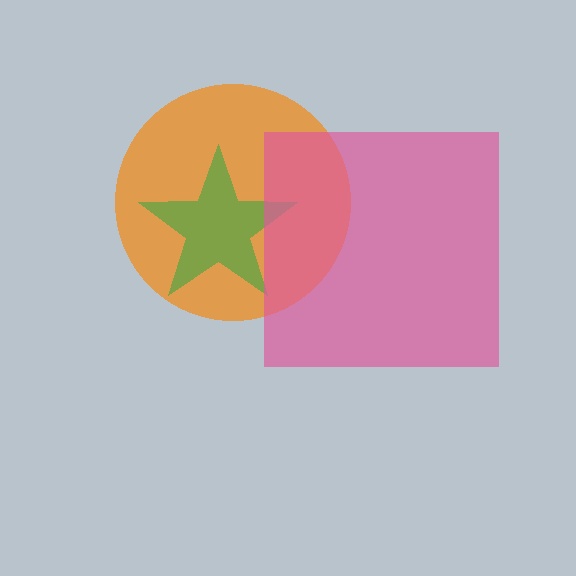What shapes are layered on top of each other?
The layered shapes are: an orange circle, a green star, a pink square.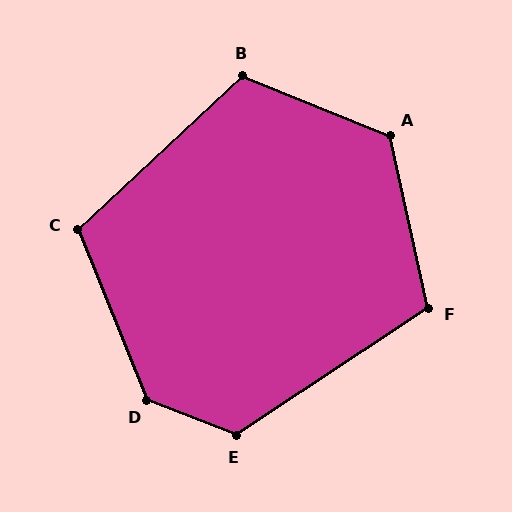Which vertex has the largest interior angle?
D, at approximately 134 degrees.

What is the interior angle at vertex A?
Approximately 124 degrees (obtuse).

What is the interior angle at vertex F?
Approximately 111 degrees (obtuse).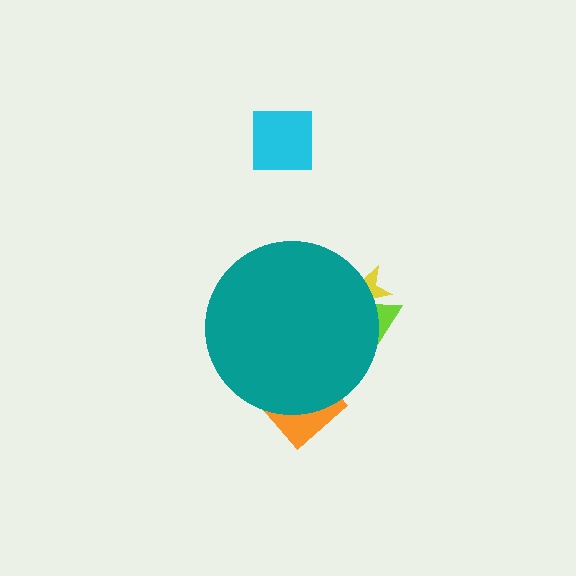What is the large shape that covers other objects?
A teal circle.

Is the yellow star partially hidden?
Yes, the yellow star is partially hidden behind the teal circle.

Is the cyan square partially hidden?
No, the cyan square is fully visible.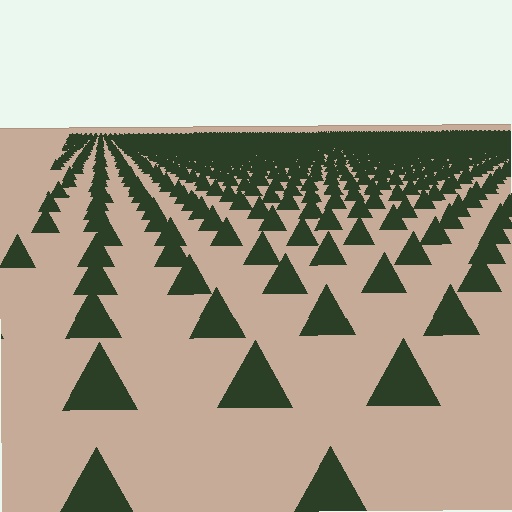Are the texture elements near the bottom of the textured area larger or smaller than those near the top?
Larger. Near the bottom, elements are closer to the viewer and appear at a bigger on-screen size.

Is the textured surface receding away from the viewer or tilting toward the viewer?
The surface is receding away from the viewer. Texture elements get smaller and denser toward the top.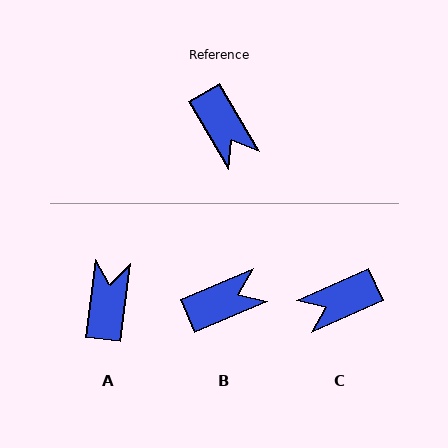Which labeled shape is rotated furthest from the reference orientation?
A, about 143 degrees away.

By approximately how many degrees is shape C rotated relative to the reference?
Approximately 96 degrees clockwise.